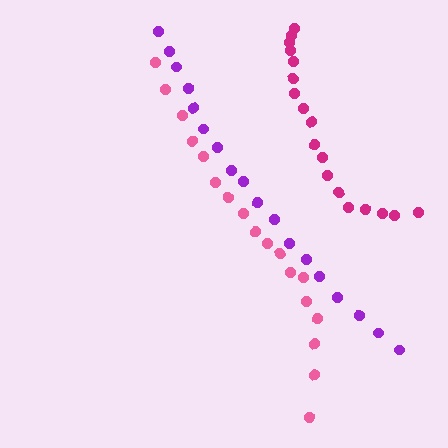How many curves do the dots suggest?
There are 3 distinct paths.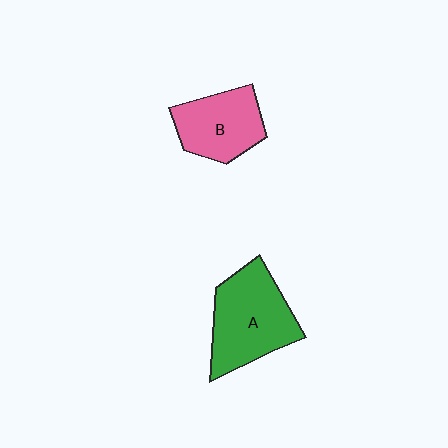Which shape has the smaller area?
Shape B (pink).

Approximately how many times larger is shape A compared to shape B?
Approximately 1.3 times.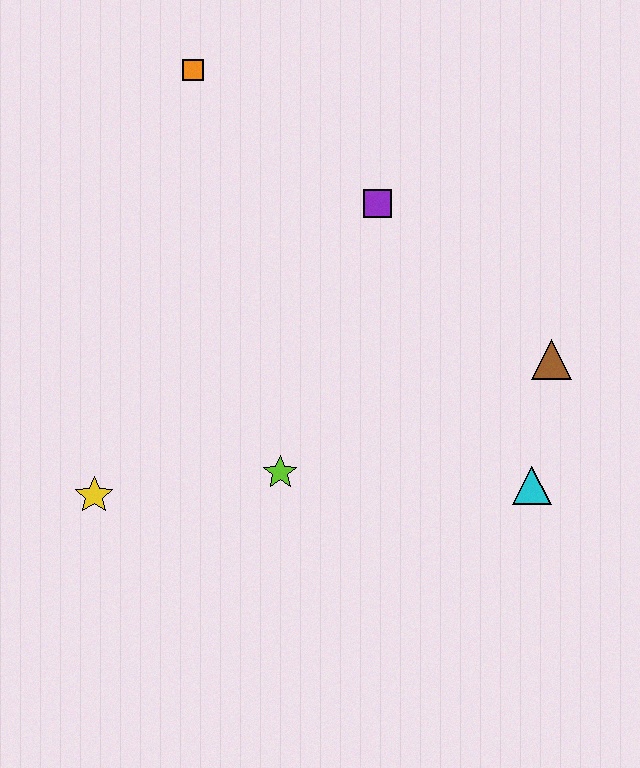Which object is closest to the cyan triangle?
The brown triangle is closest to the cyan triangle.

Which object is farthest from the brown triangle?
The yellow star is farthest from the brown triangle.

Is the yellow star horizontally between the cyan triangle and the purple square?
No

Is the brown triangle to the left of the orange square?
No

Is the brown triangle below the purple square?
Yes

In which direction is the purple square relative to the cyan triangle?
The purple square is above the cyan triangle.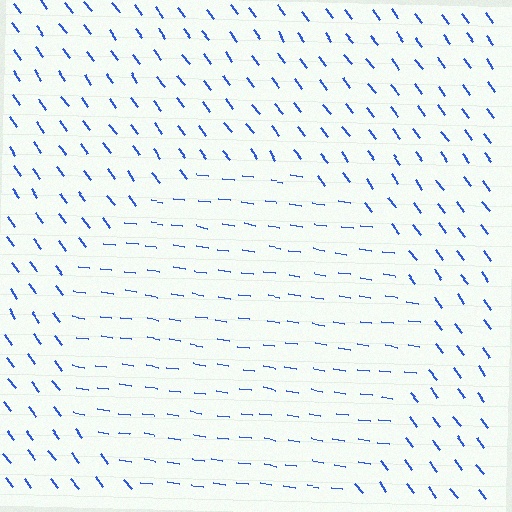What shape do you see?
I see a circle.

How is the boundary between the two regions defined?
The boundary is defined purely by a change in line orientation (approximately 45 degrees difference). All lines are the same color and thickness.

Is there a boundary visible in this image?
Yes, there is a texture boundary formed by a change in line orientation.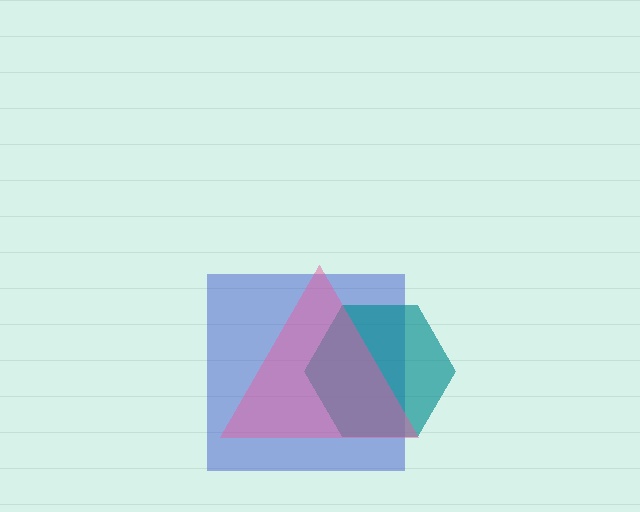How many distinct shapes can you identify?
There are 3 distinct shapes: a blue square, a teal hexagon, a pink triangle.